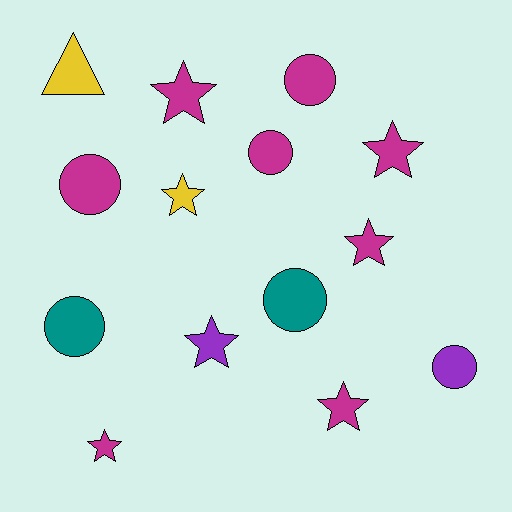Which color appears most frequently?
Magenta, with 8 objects.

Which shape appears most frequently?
Star, with 7 objects.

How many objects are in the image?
There are 14 objects.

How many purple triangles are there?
There are no purple triangles.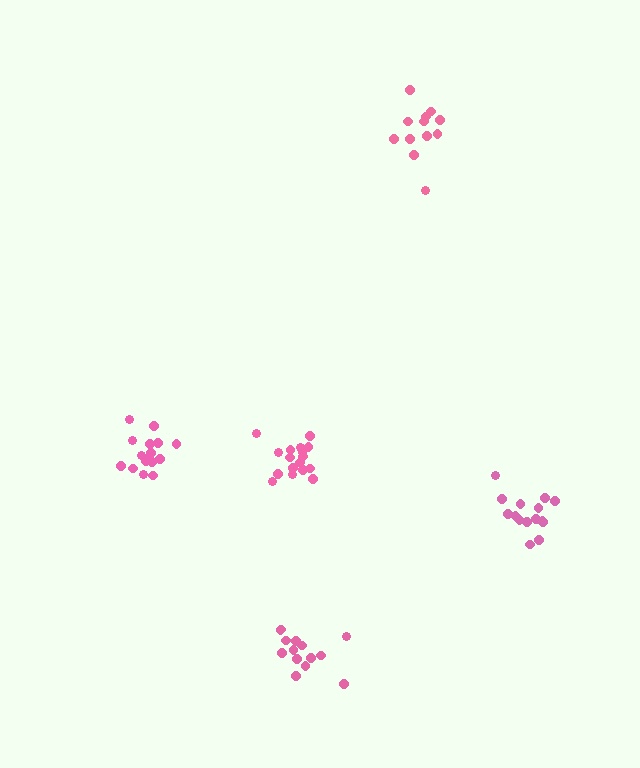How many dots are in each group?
Group 1: 17 dots, Group 2: 16 dots, Group 3: 15 dots, Group 4: 14 dots, Group 5: 12 dots (74 total).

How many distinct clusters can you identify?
There are 5 distinct clusters.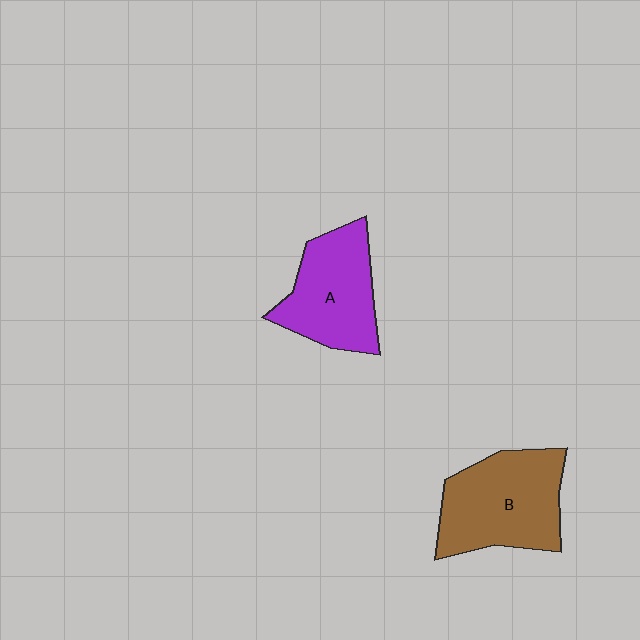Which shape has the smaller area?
Shape A (purple).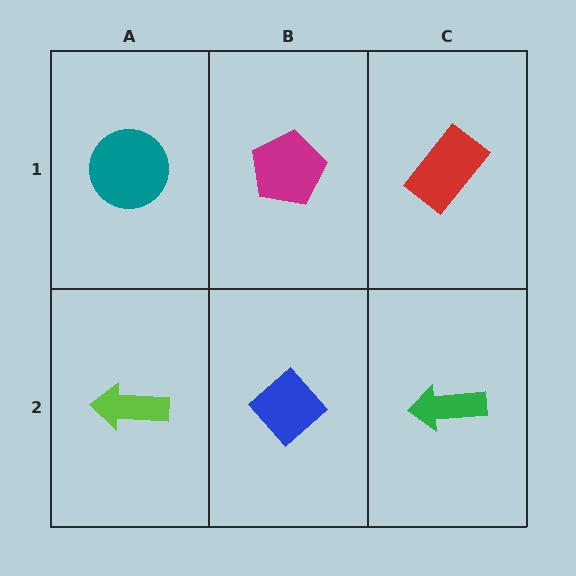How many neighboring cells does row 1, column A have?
2.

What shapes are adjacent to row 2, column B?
A magenta pentagon (row 1, column B), a lime arrow (row 2, column A), a green arrow (row 2, column C).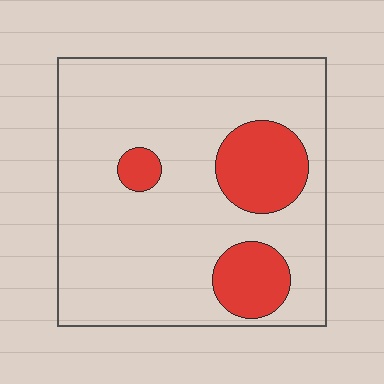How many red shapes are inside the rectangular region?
3.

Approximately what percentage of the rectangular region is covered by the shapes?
Approximately 20%.